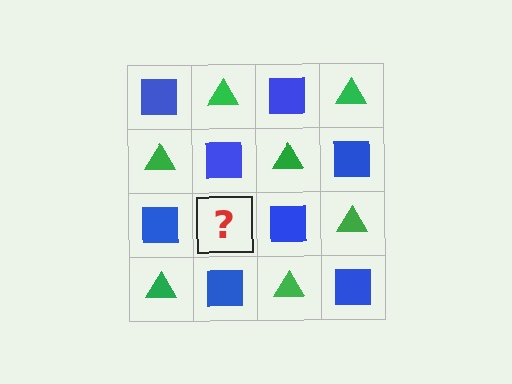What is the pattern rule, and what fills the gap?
The rule is that it alternates blue square and green triangle in a checkerboard pattern. The gap should be filled with a green triangle.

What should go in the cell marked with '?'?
The missing cell should contain a green triangle.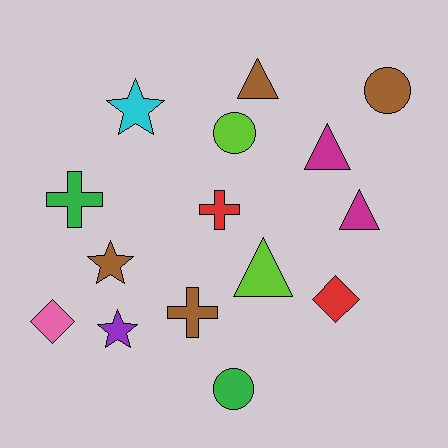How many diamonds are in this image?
There are 2 diamonds.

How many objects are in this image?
There are 15 objects.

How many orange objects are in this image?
There are no orange objects.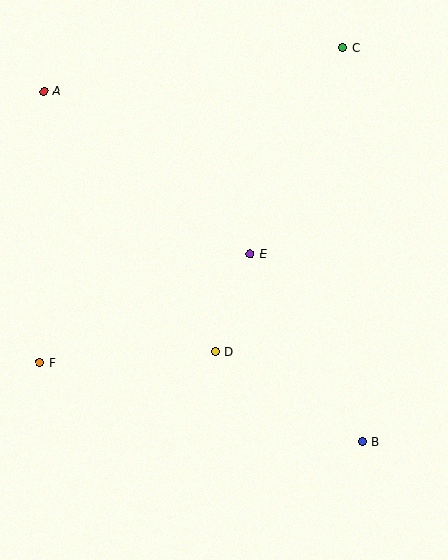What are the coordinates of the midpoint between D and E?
The midpoint between D and E is at (233, 303).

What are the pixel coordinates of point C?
Point C is at (343, 48).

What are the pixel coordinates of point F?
Point F is at (40, 362).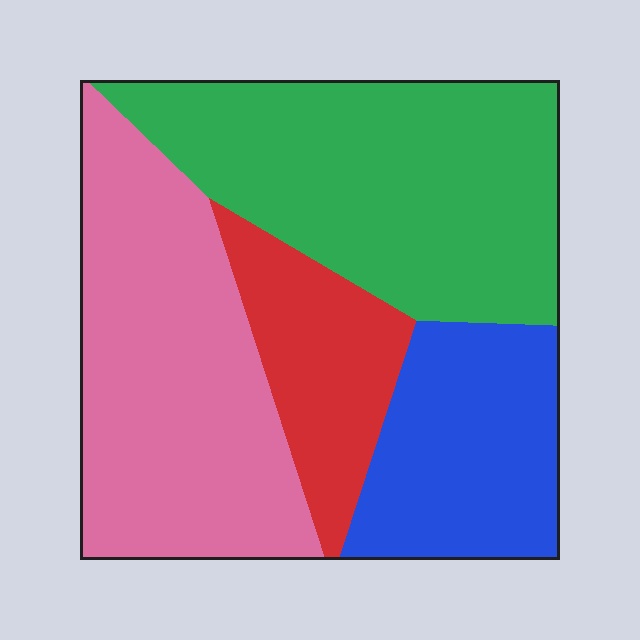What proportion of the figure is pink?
Pink covers 33% of the figure.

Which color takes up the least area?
Red, at roughly 15%.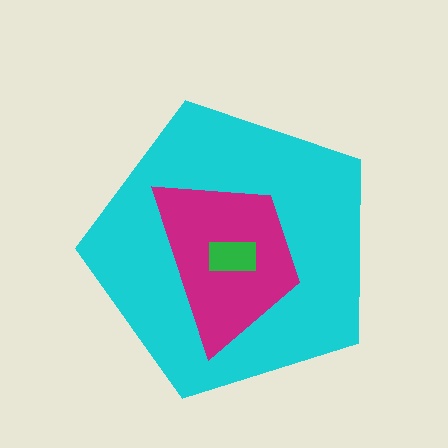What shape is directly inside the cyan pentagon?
The magenta trapezoid.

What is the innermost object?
The green rectangle.